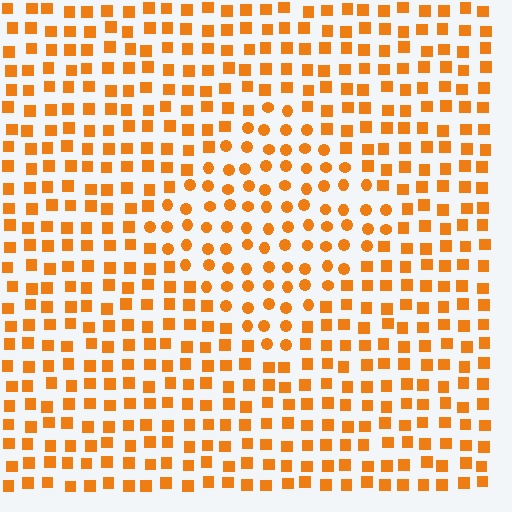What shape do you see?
I see a diamond.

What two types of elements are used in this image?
The image uses circles inside the diamond region and squares outside it.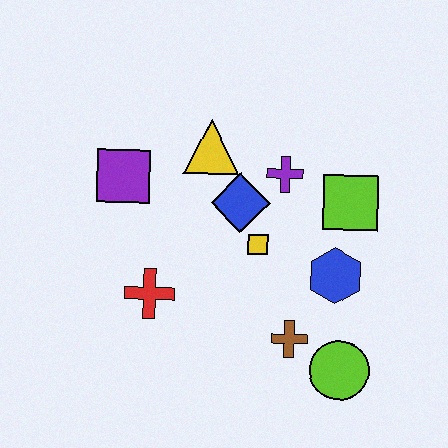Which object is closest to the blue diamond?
The yellow square is closest to the blue diamond.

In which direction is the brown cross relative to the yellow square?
The brown cross is below the yellow square.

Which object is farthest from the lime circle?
The purple square is farthest from the lime circle.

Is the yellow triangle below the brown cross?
No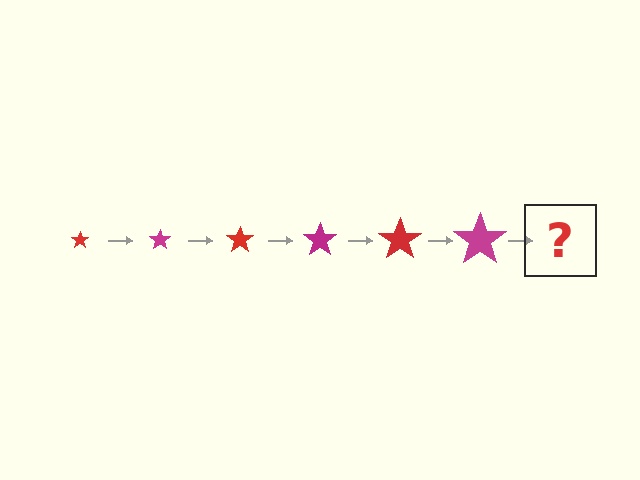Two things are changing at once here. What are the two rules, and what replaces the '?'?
The two rules are that the star grows larger each step and the color cycles through red and magenta. The '?' should be a red star, larger than the previous one.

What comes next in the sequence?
The next element should be a red star, larger than the previous one.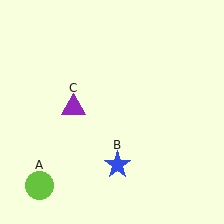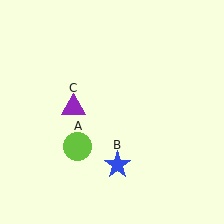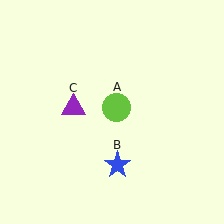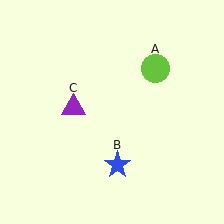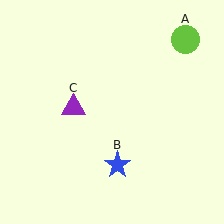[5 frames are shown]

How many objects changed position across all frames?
1 object changed position: lime circle (object A).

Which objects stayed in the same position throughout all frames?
Blue star (object B) and purple triangle (object C) remained stationary.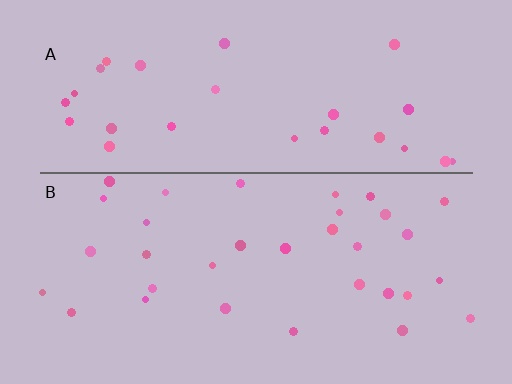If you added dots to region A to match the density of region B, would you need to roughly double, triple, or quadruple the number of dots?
Approximately double.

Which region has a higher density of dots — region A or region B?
B (the bottom).